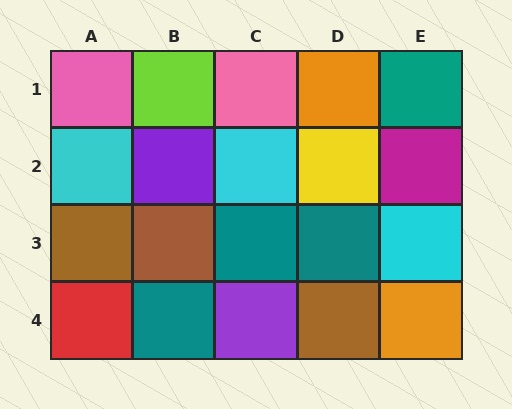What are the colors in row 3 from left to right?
Brown, brown, teal, teal, cyan.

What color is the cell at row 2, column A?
Cyan.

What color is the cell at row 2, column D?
Yellow.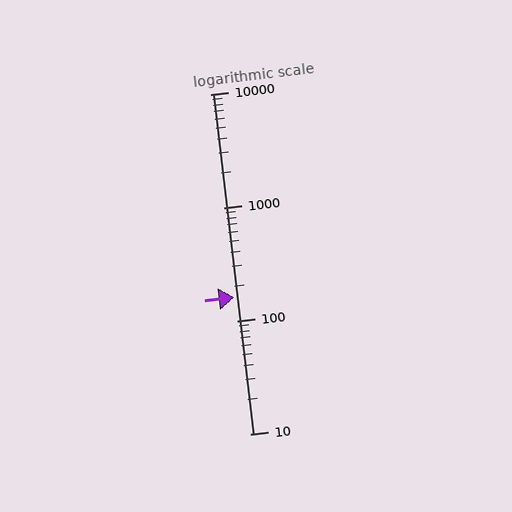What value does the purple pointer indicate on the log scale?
The pointer indicates approximately 160.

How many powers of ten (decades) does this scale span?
The scale spans 3 decades, from 10 to 10000.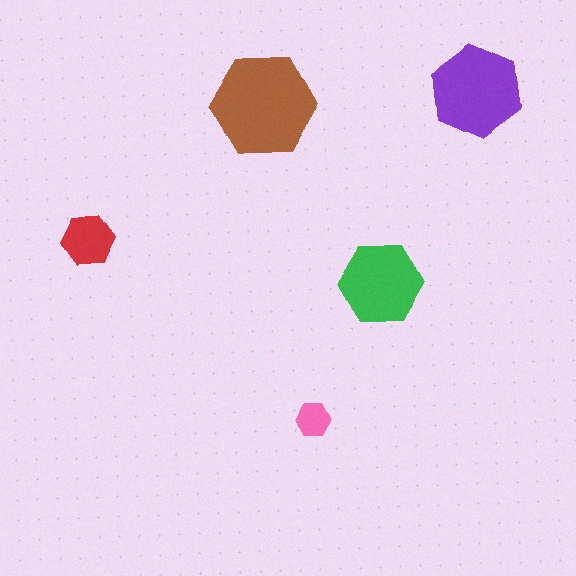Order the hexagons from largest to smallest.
the brown one, the purple one, the green one, the red one, the pink one.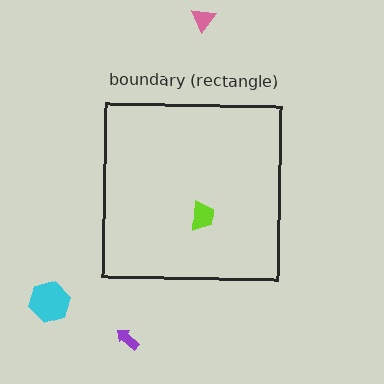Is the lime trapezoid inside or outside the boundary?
Inside.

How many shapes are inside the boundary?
1 inside, 3 outside.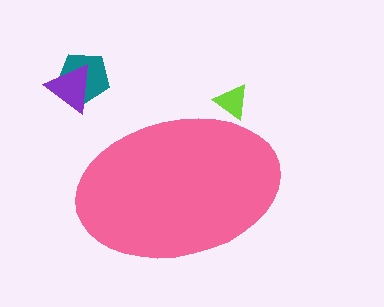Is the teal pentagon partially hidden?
No, the teal pentagon is fully visible.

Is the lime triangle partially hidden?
Yes, the lime triangle is partially hidden behind the pink ellipse.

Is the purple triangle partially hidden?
No, the purple triangle is fully visible.